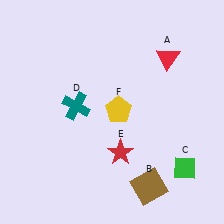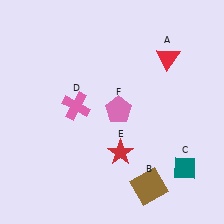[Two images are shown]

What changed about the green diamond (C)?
In Image 1, C is green. In Image 2, it changed to teal.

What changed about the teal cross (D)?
In Image 1, D is teal. In Image 2, it changed to pink.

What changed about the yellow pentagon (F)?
In Image 1, F is yellow. In Image 2, it changed to pink.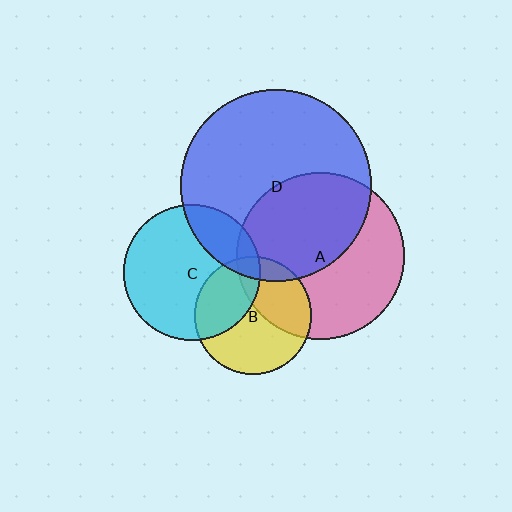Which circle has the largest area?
Circle D (blue).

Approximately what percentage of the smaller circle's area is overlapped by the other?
Approximately 35%.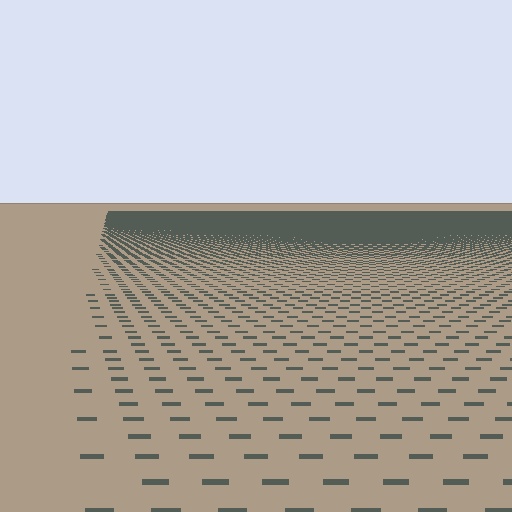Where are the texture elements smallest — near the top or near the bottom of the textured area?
Near the top.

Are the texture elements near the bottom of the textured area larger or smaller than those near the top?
Larger. Near the bottom, elements are closer to the viewer and appear at a bigger on-screen size.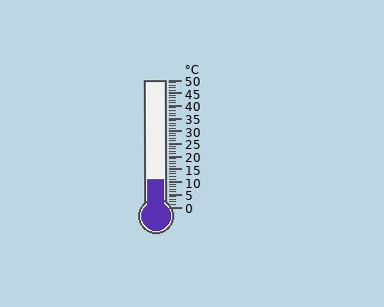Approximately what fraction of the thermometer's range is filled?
The thermometer is filled to approximately 20% of its range.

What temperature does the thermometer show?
The thermometer shows approximately 11°C.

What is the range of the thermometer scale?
The thermometer scale ranges from 0°C to 50°C.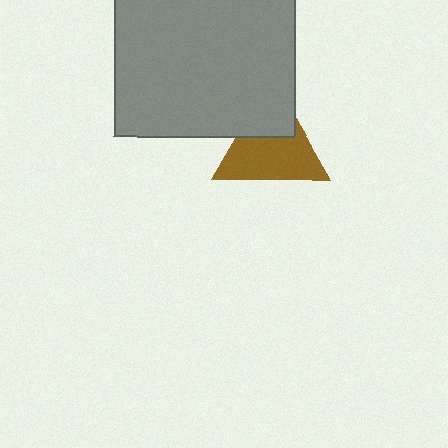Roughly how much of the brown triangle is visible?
Most of it is visible (roughly 66%).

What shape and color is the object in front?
The object in front is a gray square.